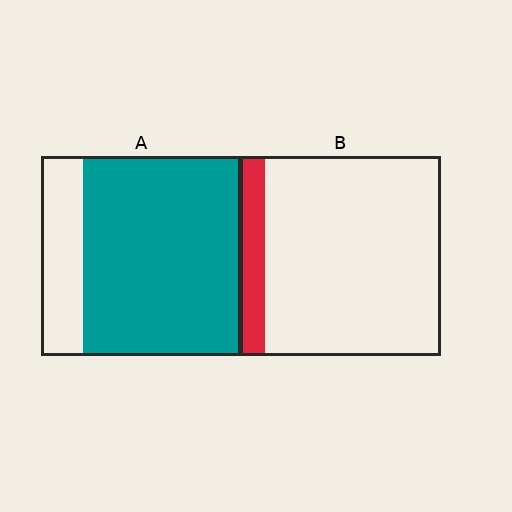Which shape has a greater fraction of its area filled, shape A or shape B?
Shape A.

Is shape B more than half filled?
No.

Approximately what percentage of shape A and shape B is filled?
A is approximately 80% and B is approximately 10%.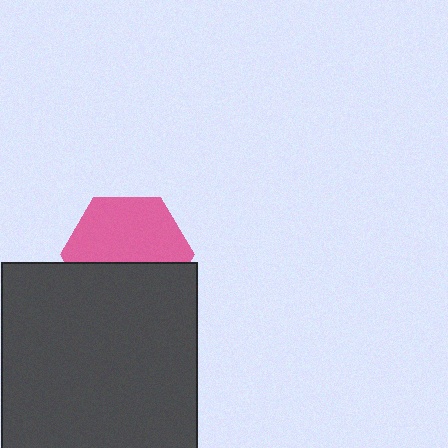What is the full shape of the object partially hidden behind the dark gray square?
The partially hidden object is a pink hexagon.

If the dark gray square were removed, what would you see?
You would see the complete pink hexagon.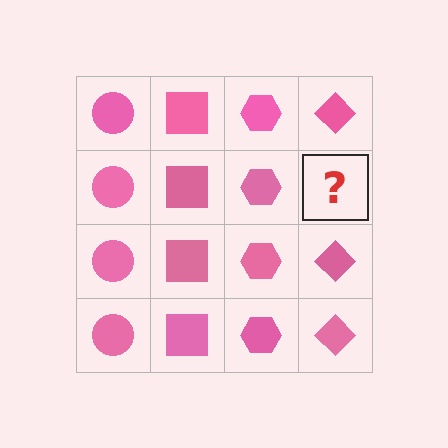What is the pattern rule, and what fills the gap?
The rule is that each column has a consistent shape. The gap should be filled with a pink diamond.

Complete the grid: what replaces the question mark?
The question mark should be replaced with a pink diamond.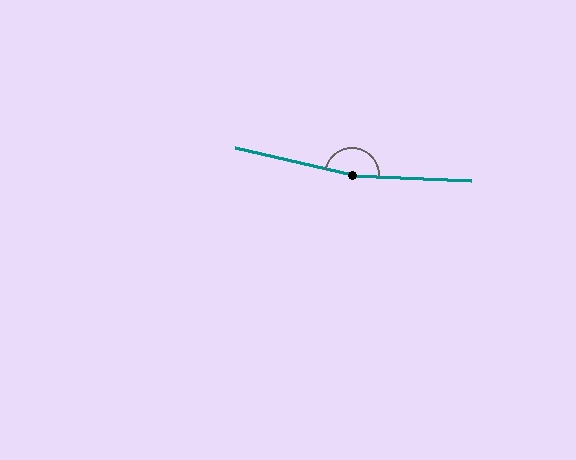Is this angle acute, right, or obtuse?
It is obtuse.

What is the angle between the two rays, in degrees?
Approximately 170 degrees.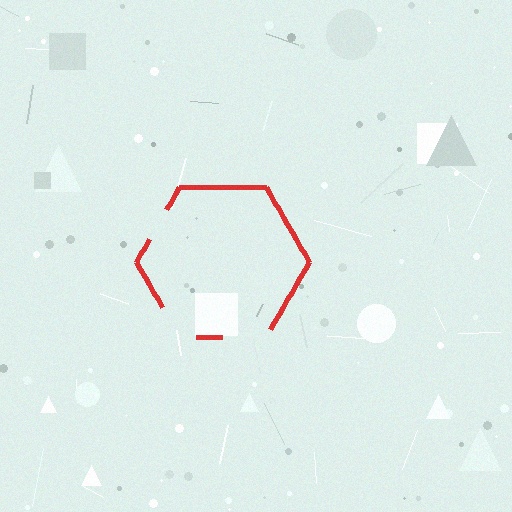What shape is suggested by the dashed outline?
The dashed outline suggests a hexagon.